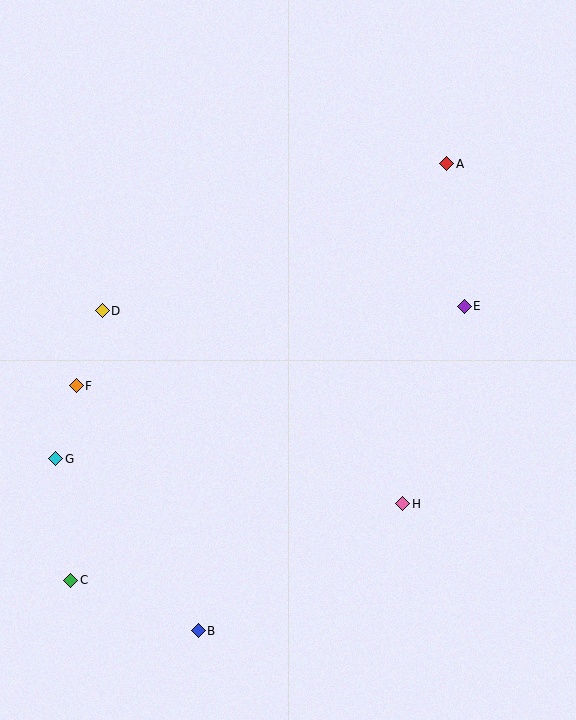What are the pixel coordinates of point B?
Point B is at (198, 631).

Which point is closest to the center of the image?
Point H at (403, 504) is closest to the center.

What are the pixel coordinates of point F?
Point F is at (76, 386).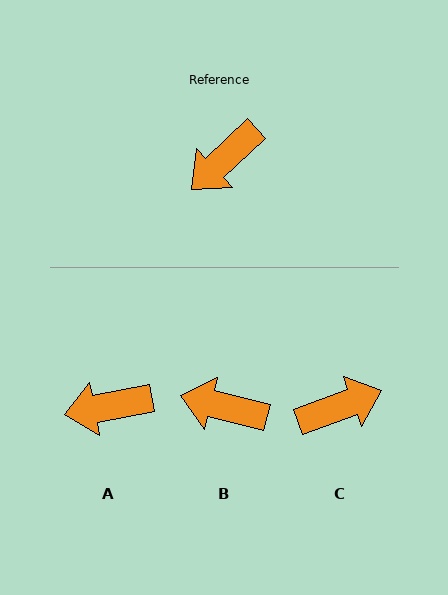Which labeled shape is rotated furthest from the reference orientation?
C, about 158 degrees away.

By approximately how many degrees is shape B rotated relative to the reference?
Approximately 57 degrees clockwise.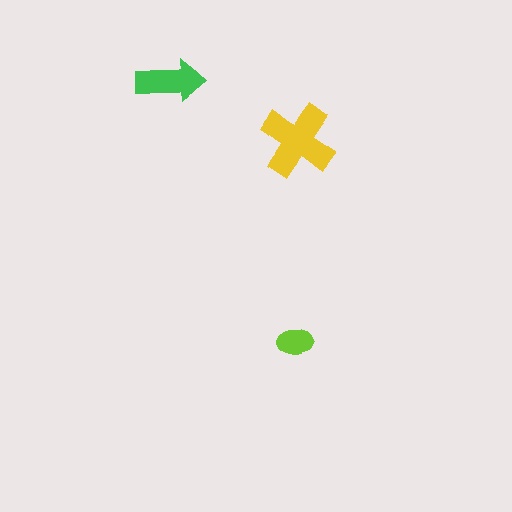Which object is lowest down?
The lime ellipse is bottommost.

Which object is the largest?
The yellow cross.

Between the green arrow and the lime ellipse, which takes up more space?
The green arrow.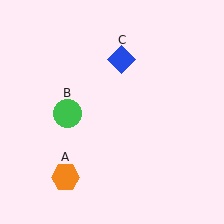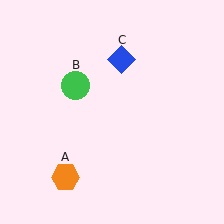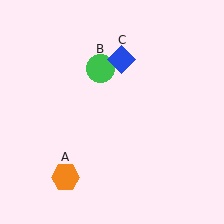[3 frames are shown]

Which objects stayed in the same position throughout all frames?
Orange hexagon (object A) and blue diamond (object C) remained stationary.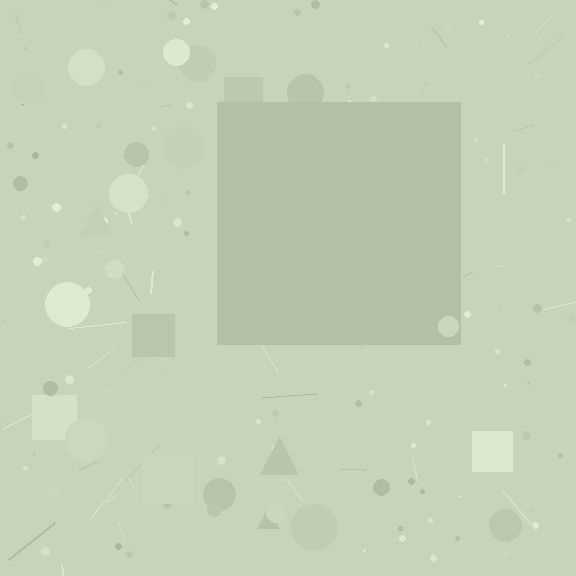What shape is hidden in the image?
A square is hidden in the image.